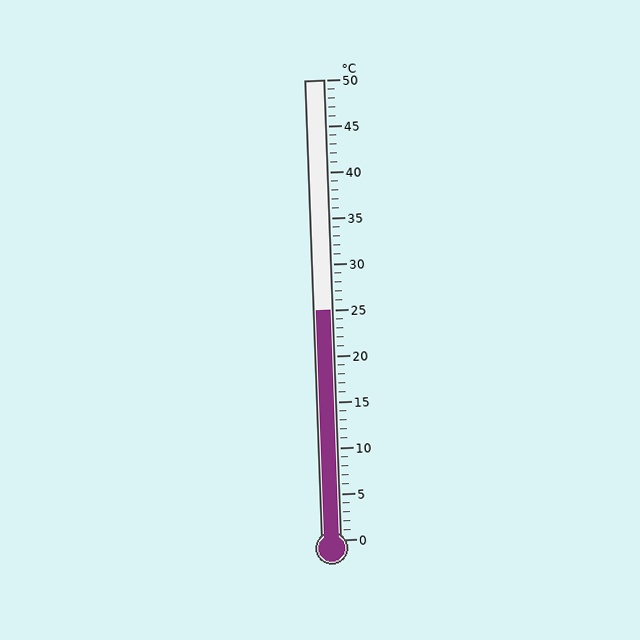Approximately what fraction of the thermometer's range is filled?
The thermometer is filled to approximately 50% of its range.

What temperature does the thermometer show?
The thermometer shows approximately 25°C.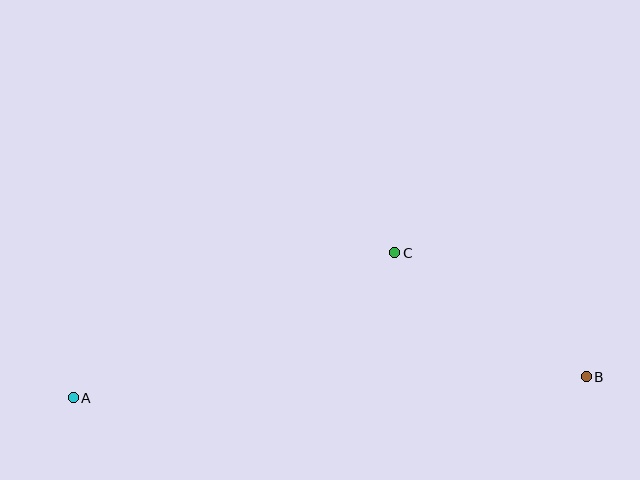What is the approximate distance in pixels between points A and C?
The distance between A and C is approximately 353 pixels.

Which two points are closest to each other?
Points B and C are closest to each other.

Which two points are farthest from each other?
Points A and B are farthest from each other.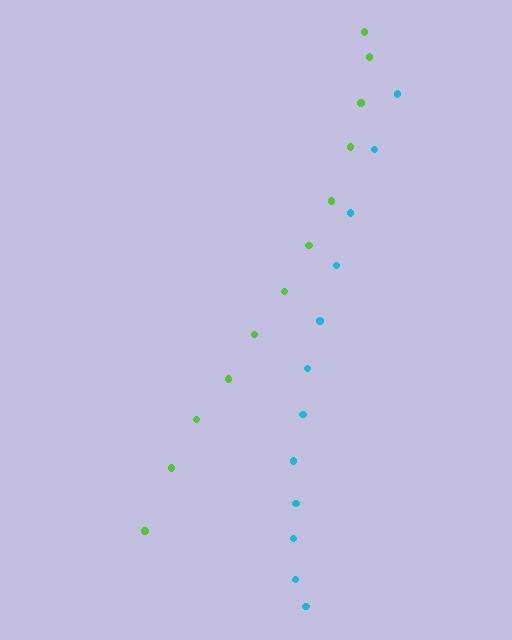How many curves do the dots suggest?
There are 2 distinct paths.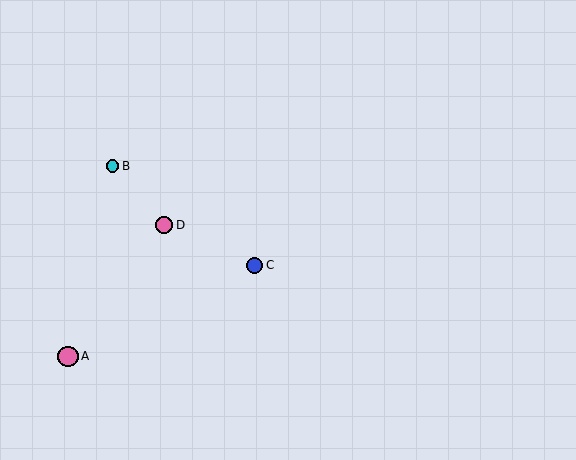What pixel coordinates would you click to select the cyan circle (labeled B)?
Click at (112, 166) to select the cyan circle B.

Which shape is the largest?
The pink circle (labeled A) is the largest.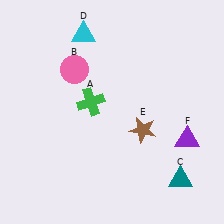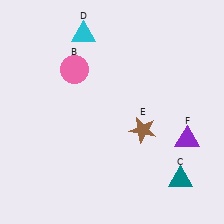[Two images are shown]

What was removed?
The green cross (A) was removed in Image 2.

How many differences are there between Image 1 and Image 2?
There is 1 difference between the two images.